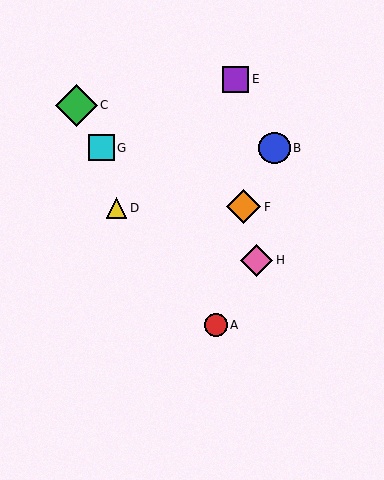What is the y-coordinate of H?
Object H is at y≈260.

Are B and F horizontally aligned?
No, B is at y≈148 and F is at y≈207.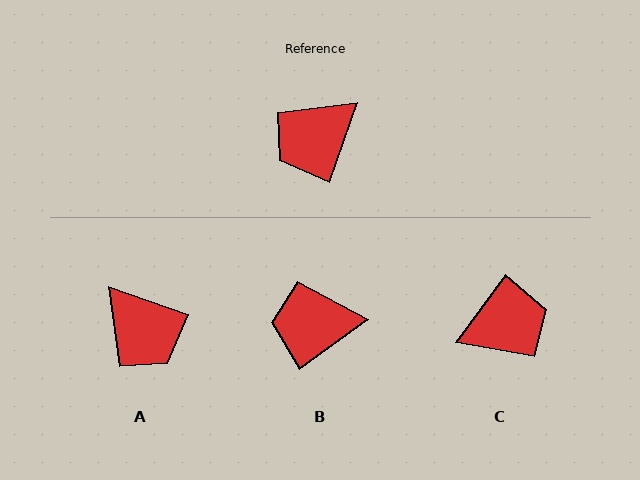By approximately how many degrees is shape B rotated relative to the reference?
Approximately 35 degrees clockwise.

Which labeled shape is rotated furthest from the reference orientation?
C, about 163 degrees away.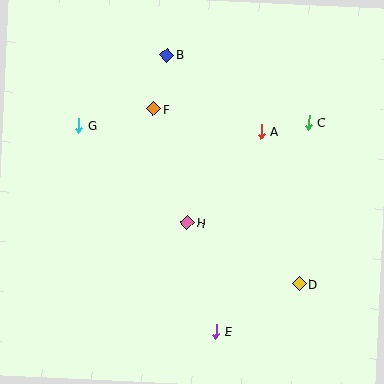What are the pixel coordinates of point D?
Point D is at (299, 284).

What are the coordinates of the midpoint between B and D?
The midpoint between B and D is at (233, 169).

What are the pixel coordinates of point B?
Point B is at (167, 55).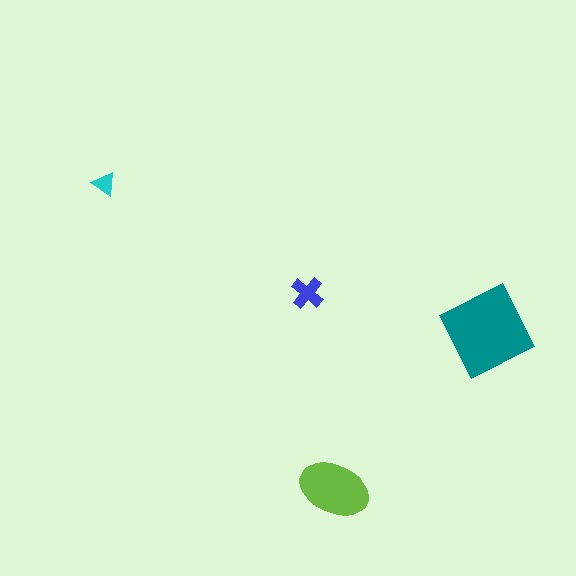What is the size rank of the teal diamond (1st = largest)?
1st.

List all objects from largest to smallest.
The teal diamond, the lime ellipse, the blue cross, the cyan triangle.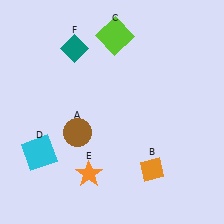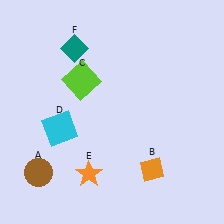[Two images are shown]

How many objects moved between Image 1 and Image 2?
3 objects moved between the two images.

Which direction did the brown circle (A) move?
The brown circle (A) moved down.